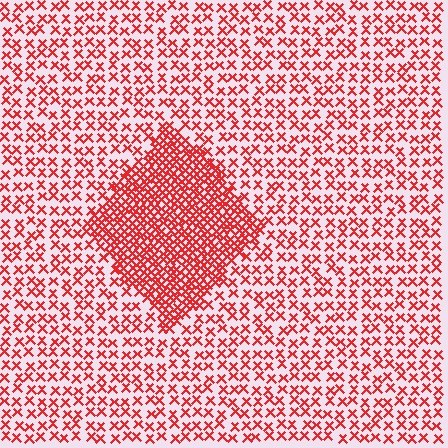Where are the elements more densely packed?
The elements are more densely packed inside the diamond boundary.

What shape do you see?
I see a diamond.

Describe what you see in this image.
The image contains small red elements arranged at two different densities. A diamond-shaped region is visible where the elements are more densely packed than the surrounding area.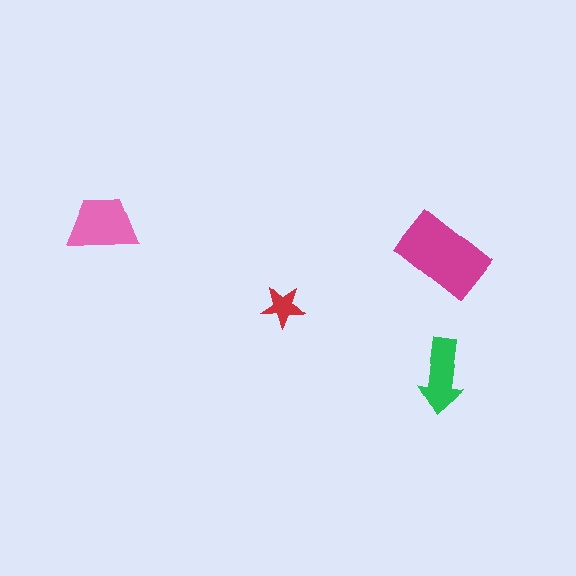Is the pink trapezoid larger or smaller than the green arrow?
Larger.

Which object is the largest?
The magenta rectangle.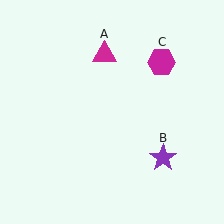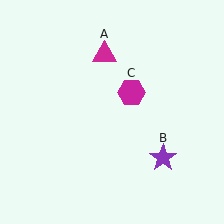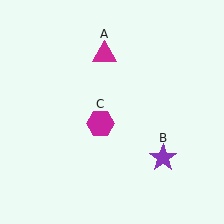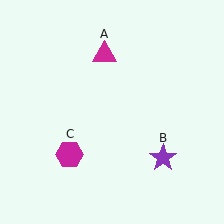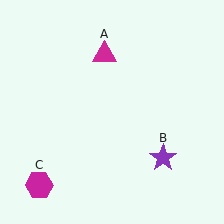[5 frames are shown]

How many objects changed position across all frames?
1 object changed position: magenta hexagon (object C).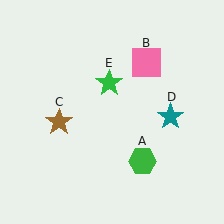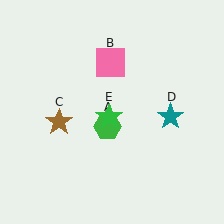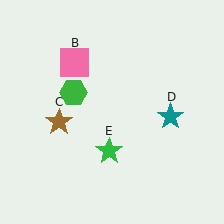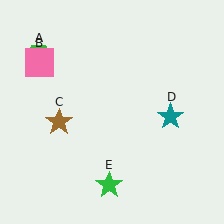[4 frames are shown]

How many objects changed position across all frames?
3 objects changed position: green hexagon (object A), pink square (object B), green star (object E).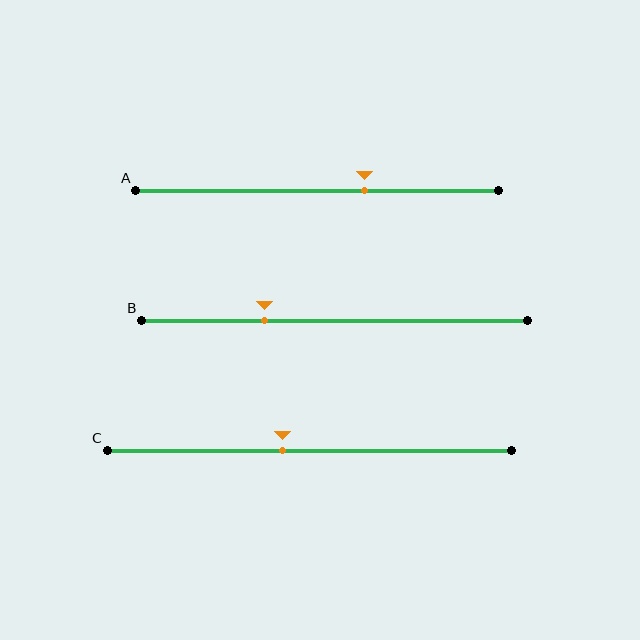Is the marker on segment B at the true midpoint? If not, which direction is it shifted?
No, the marker on segment B is shifted to the left by about 18% of the segment length.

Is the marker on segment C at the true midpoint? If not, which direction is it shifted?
No, the marker on segment C is shifted to the left by about 7% of the segment length.